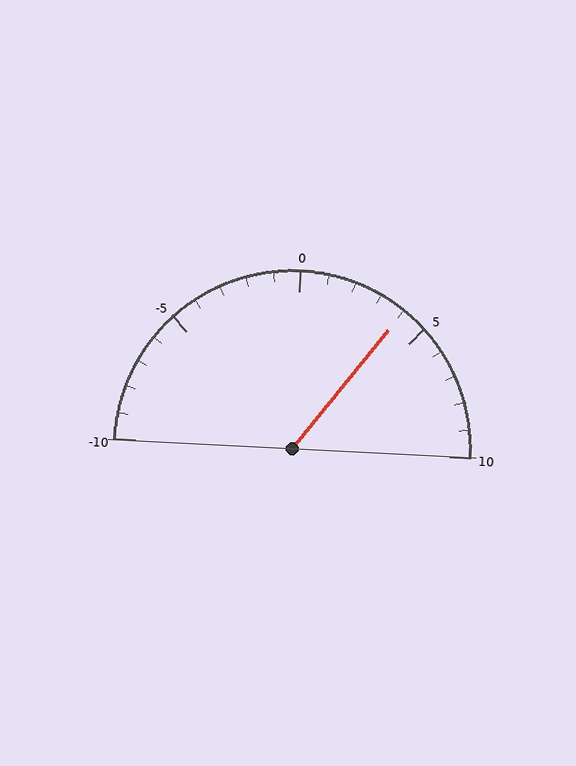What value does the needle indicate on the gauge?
The needle indicates approximately 4.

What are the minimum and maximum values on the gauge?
The gauge ranges from -10 to 10.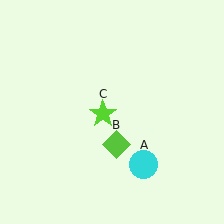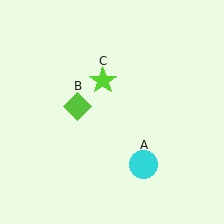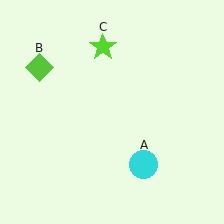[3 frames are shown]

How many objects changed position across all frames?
2 objects changed position: lime diamond (object B), lime star (object C).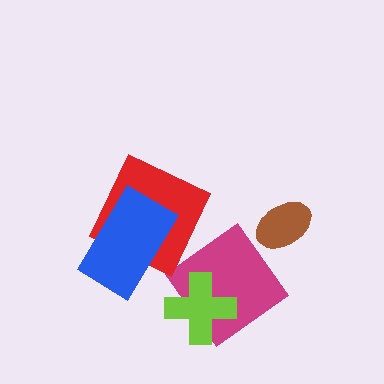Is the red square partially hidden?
Yes, it is partially covered by another shape.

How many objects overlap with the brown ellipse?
0 objects overlap with the brown ellipse.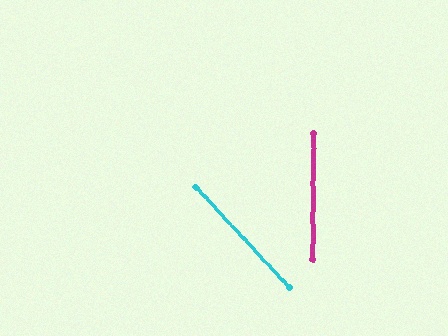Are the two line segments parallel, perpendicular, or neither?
Neither parallel nor perpendicular — they differ by about 44°.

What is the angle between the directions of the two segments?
Approximately 44 degrees.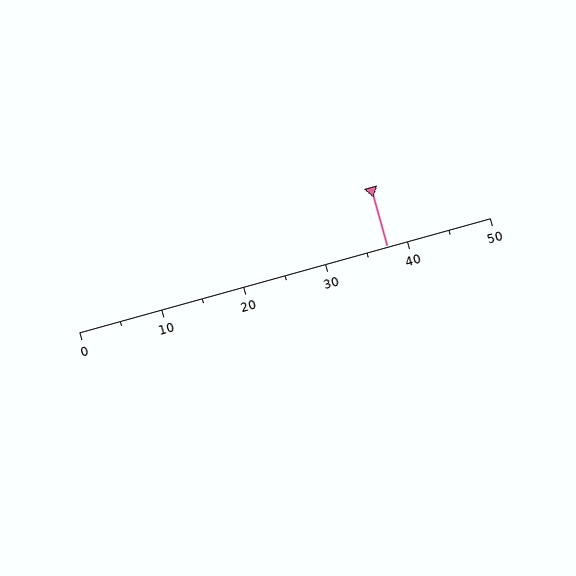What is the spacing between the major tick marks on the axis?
The major ticks are spaced 10 apart.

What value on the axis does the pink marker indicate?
The marker indicates approximately 37.5.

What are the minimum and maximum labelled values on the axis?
The axis runs from 0 to 50.